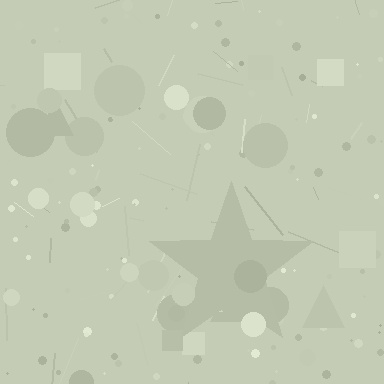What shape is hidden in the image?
A star is hidden in the image.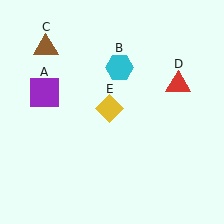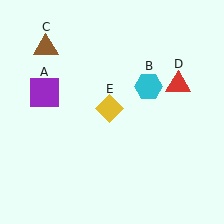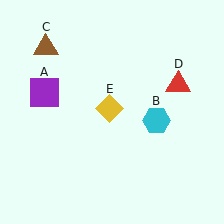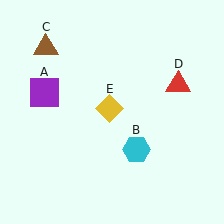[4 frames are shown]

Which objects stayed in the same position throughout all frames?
Purple square (object A) and brown triangle (object C) and red triangle (object D) and yellow diamond (object E) remained stationary.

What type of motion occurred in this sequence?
The cyan hexagon (object B) rotated clockwise around the center of the scene.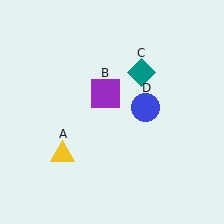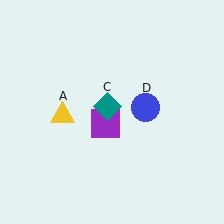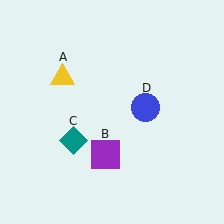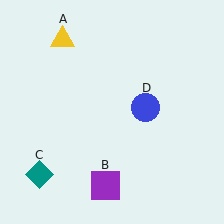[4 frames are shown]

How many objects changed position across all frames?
3 objects changed position: yellow triangle (object A), purple square (object B), teal diamond (object C).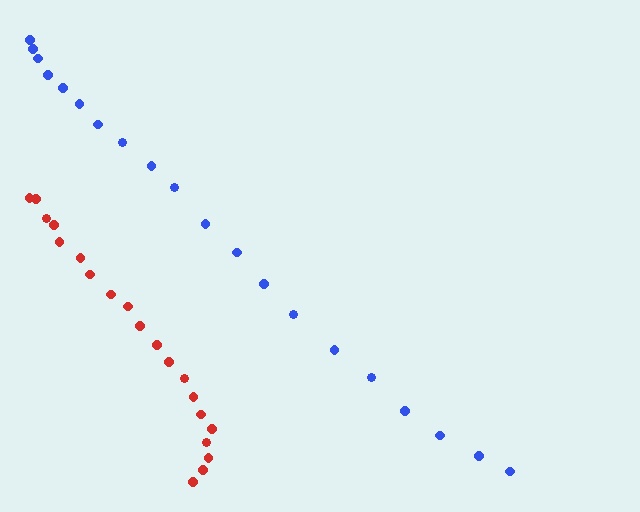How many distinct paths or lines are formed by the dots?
There are 2 distinct paths.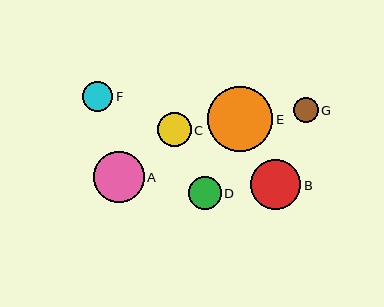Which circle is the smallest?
Circle G is the smallest with a size of approximately 25 pixels.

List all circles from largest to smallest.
From largest to smallest: E, A, B, C, D, F, G.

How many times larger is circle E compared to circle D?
Circle E is approximately 2.0 times the size of circle D.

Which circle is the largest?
Circle E is the largest with a size of approximately 65 pixels.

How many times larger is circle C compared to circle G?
Circle C is approximately 1.4 times the size of circle G.